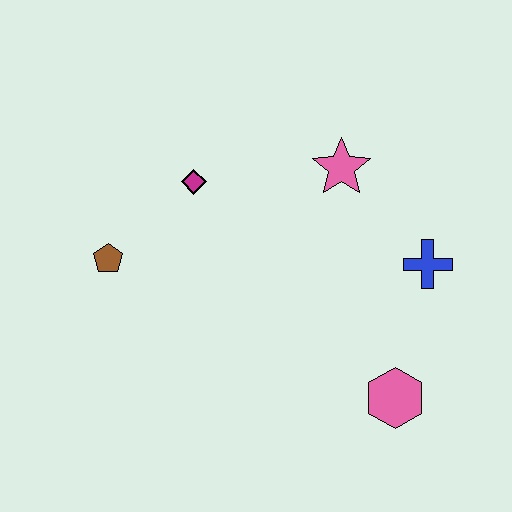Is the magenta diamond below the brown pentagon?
No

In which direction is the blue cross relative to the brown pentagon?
The blue cross is to the right of the brown pentagon.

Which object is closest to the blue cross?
The pink star is closest to the blue cross.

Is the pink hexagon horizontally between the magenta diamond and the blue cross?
Yes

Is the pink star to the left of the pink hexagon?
Yes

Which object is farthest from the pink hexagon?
The brown pentagon is farthest from the pink hexagon.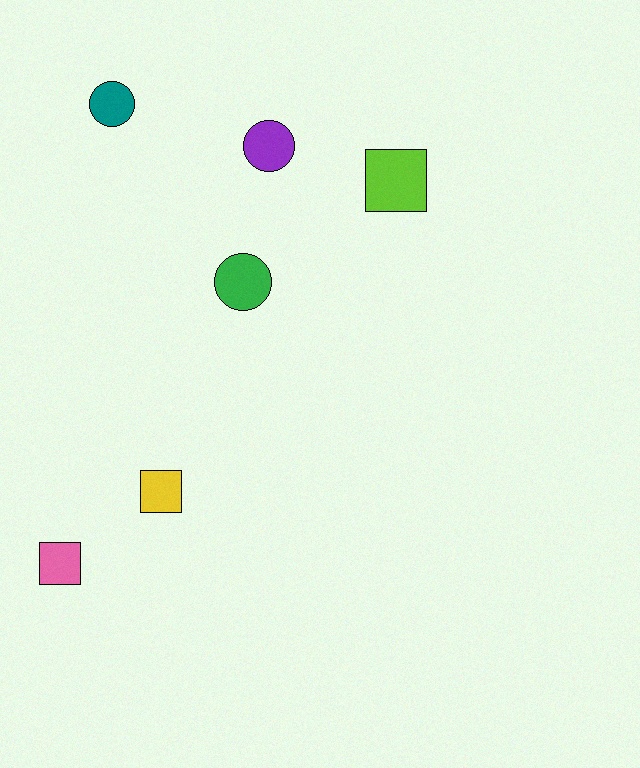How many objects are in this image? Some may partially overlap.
There are 6 objects.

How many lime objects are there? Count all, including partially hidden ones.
There is 1 lime object.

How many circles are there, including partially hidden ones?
There are 3 circles.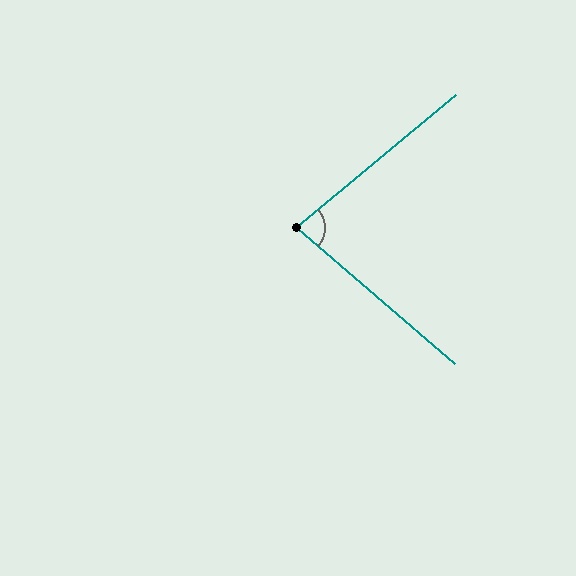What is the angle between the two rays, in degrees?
Approximately 80 degrees.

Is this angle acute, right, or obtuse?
It is acute.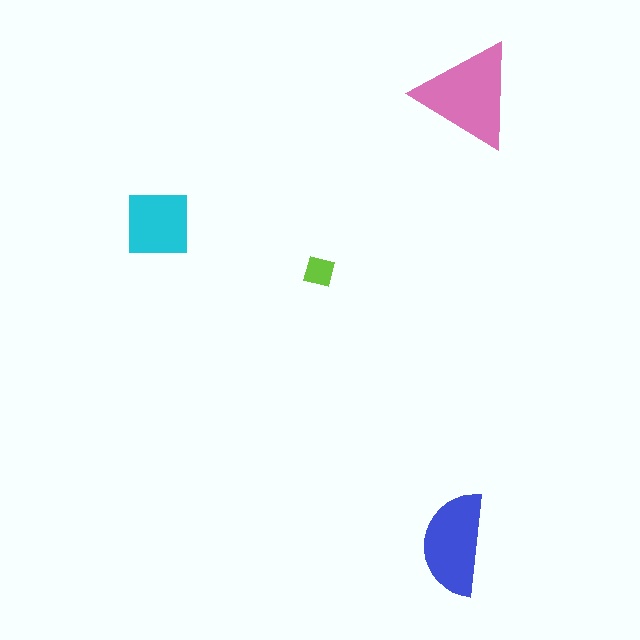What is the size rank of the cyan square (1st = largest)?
3rd.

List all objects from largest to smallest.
The pink triangle, the blue semicircle, the cyan square, the lime square.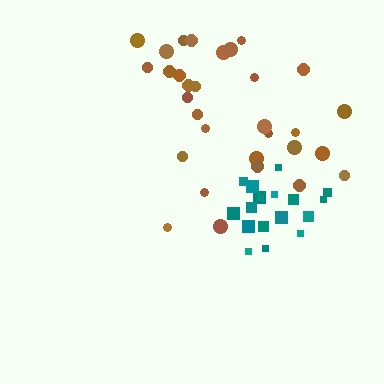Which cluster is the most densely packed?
Teal.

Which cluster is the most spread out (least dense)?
Brown.